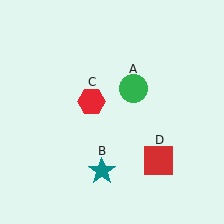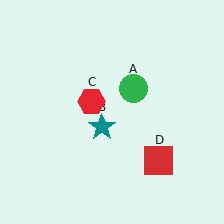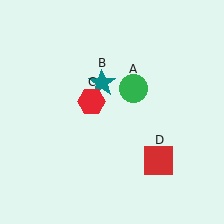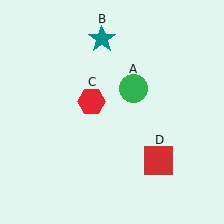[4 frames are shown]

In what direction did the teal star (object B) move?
The teal star (object B) moved up.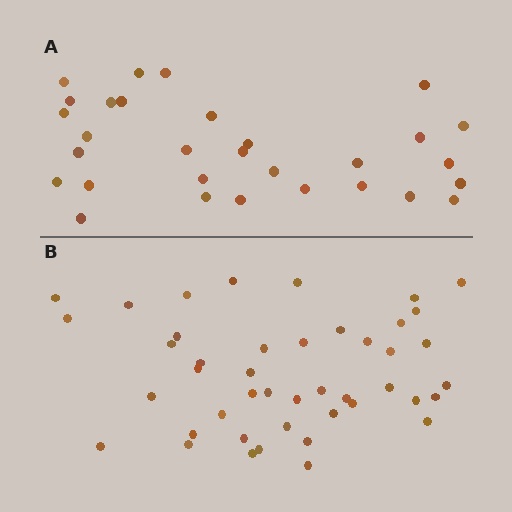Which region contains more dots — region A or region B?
Region B (the bottom region) has more dots.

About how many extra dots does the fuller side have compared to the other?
Region B has approximately 15 more dots than region A.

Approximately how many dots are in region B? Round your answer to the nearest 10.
About 40 dots. (The exact count is 44, which rounds to 40.)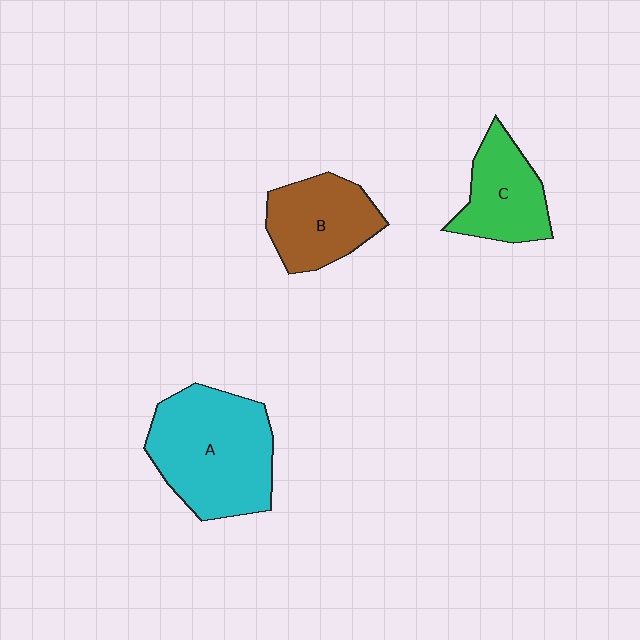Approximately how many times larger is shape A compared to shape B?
Approximately 1.6 times.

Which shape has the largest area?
Shape A (cyan).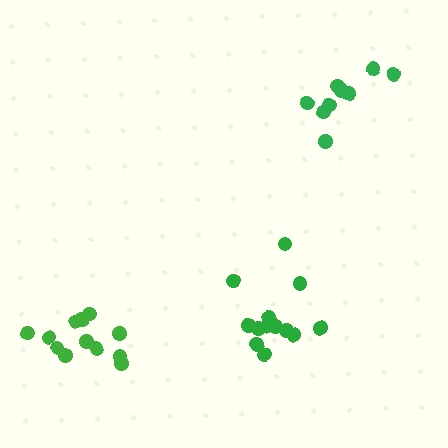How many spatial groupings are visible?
There are 3 spatial groupings.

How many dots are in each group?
Group 1: 14 dots, Group 2: 9 dots, Group 3: 12 dots (35 total).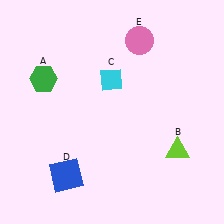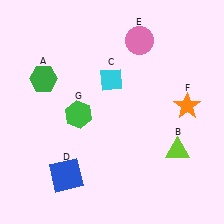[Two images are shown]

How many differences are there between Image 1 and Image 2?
There are 2 differences between the two images.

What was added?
An orange star (F), a green hexagon (G) were added in Image 2.